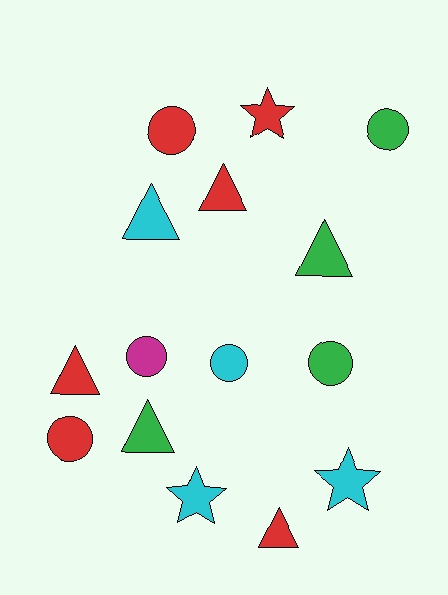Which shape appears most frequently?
Circle, with 6 objects.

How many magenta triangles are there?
There are no magenta triangles.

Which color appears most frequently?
Red, with 6 objects.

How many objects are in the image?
There are 15 objects.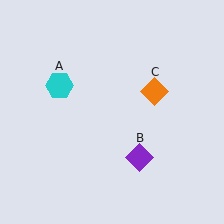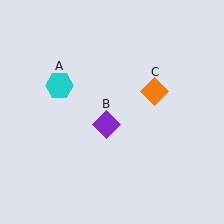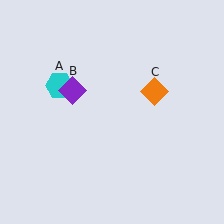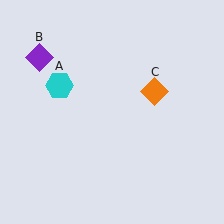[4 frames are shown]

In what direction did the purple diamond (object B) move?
The purple diamond (object B) moved up and to the left.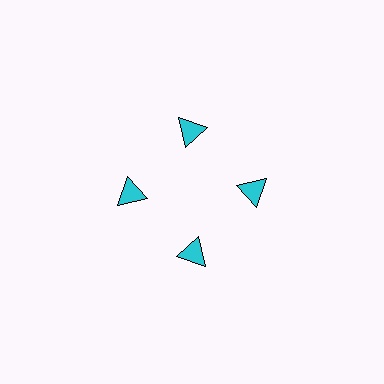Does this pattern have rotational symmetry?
Yes, this pattern has 4-fold rotational symmetry. It looks the same after rotating 90 degrees around the center.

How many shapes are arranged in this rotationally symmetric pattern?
There are 4 shapes, arranged in 4 groups of 1.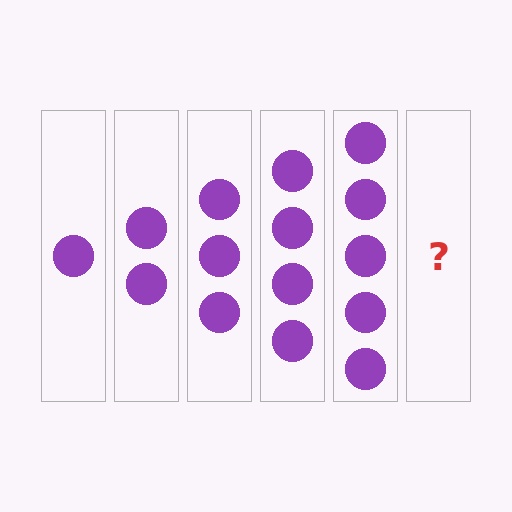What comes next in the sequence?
The next element should be 6 circles.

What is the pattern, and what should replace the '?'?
The pattern is that each step adds one more circle. The '?' should be 6 circles.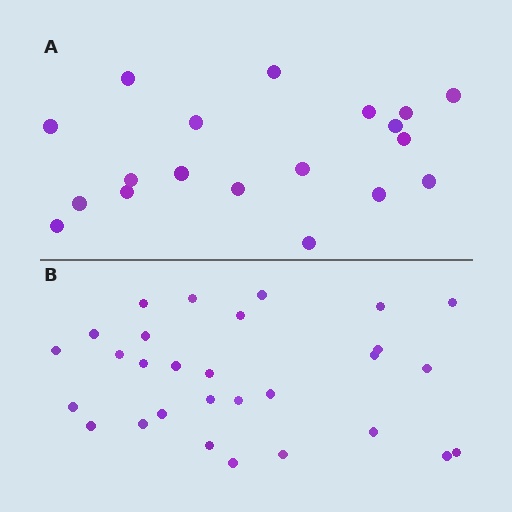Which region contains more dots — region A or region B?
Region B (the bottom region) has more dots.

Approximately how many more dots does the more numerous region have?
Region B has roughly 10 or so more dots than region A.